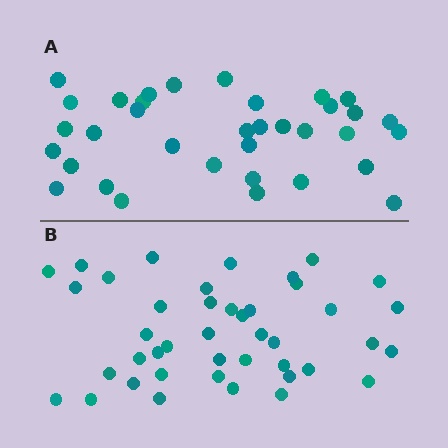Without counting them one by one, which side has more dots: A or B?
Region B (the bottom region) has more dots.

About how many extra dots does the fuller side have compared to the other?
Region B has roughly 8 or so more dots than region A.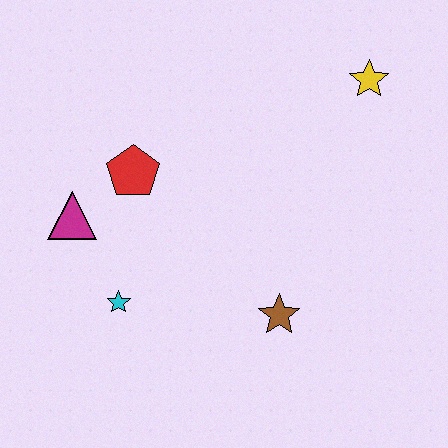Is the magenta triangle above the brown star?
Yes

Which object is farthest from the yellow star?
The cyan star is farthest from the yellow star.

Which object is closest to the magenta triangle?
The red pentagon is closest to the magenta triangle.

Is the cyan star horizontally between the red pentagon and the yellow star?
No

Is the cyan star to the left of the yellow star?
Yes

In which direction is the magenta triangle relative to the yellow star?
The magenta triangle is to the left of the yellow star.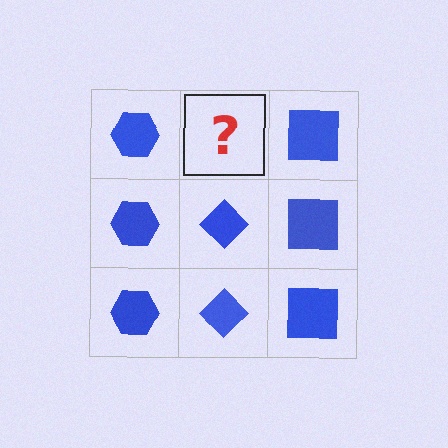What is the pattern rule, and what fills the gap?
The rule is that each column has a consistent shape. The gap should be filled with a blue diamond.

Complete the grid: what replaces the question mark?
The question mark should be replaced with a blue diamond.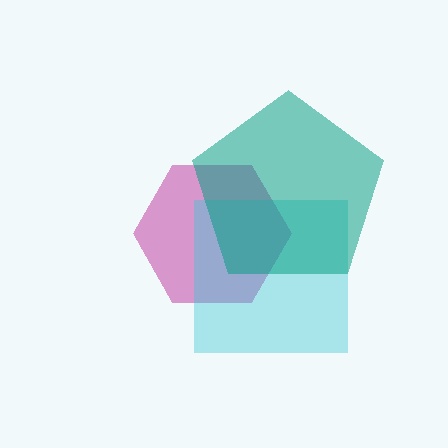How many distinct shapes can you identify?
There are 3 distinct shapes: a magenta hexagon, a cyan square, a teal pentagon.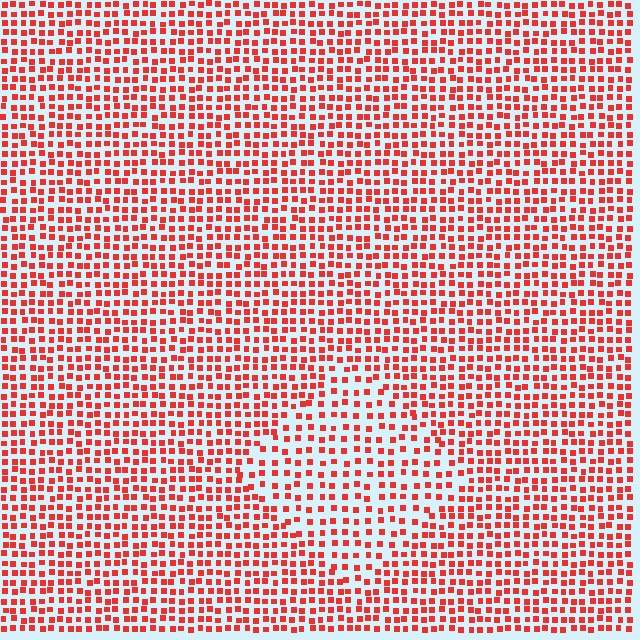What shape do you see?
I see a diamond.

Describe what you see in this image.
The image contains small red elements arranged at two different densities. A diamond-shaped region is visible where the elements are less densely packed than the surrounding area.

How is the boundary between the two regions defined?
The boundary is defined by a change in element density (approximately 1.6x ratio). All elements are the same color, size, and shape.